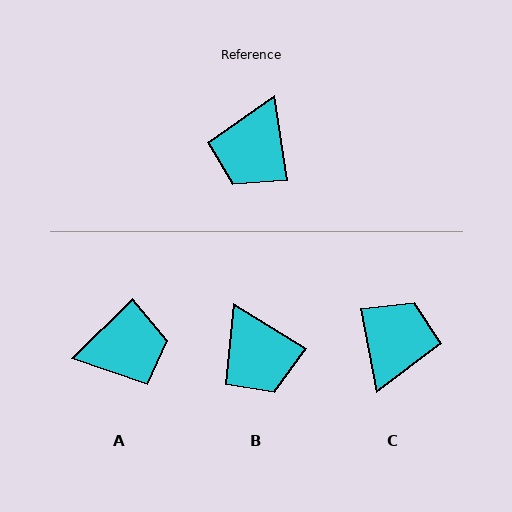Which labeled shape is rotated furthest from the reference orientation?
C, about 178 degrees away.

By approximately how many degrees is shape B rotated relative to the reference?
Approximately 50 degrees counter-clockwise.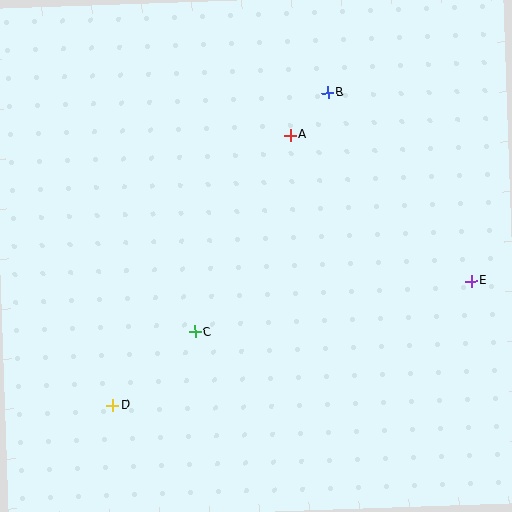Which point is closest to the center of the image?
Point C at (195, 332) is closest to the center.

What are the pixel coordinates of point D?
Point D is at (113, 405).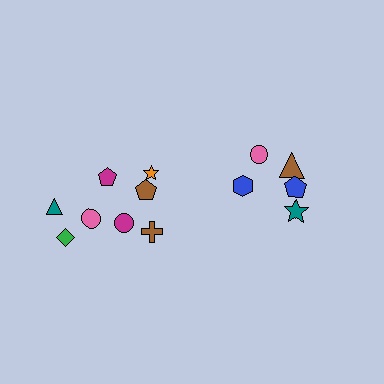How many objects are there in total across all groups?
There are 13 objects.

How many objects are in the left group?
There are 8 objects.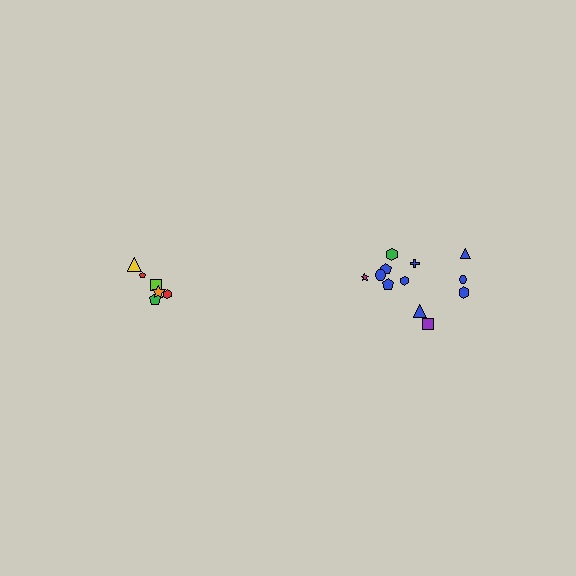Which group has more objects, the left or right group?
The right group.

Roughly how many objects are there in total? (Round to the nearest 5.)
Roughly 20 objects in total.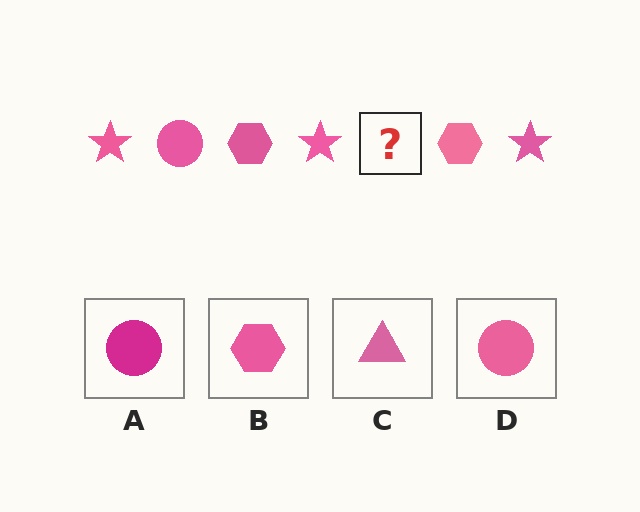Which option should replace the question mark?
Option D.